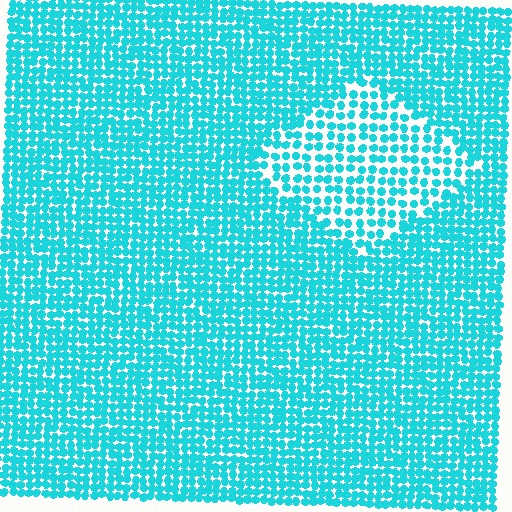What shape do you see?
I see a diamond.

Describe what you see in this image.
The image contains small cyan elements arranged at two different densities. A diamond-shaped region is visible where the elements are less densely packed than the surrounding area.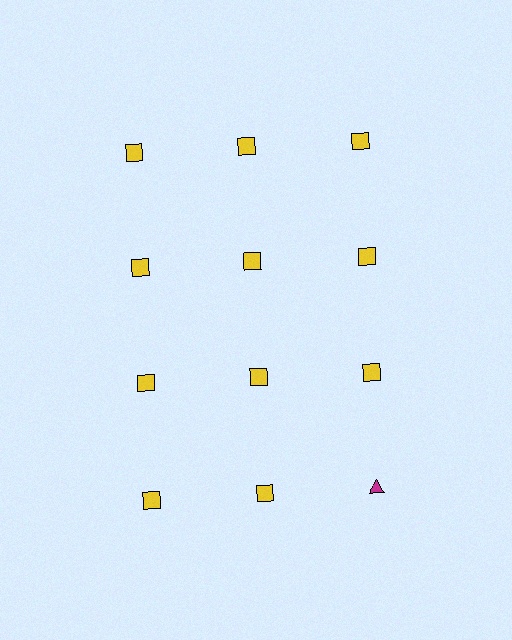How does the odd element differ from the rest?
It differs in both color (magenta instead of yellow) and shape (triangle instead of square).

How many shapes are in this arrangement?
There are 12 shapes arranged in a grid pattern.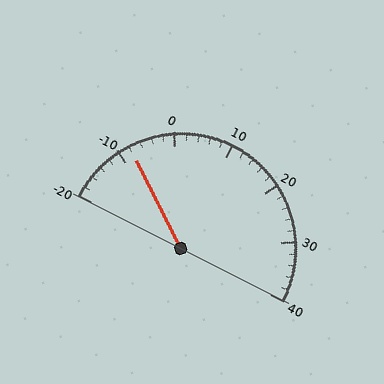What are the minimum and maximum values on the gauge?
The gauge ranges from -20 to 40.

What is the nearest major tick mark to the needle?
The nearest major tick mark is -10.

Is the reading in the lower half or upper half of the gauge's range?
The reading is in the lower half of the range (-20 to 40).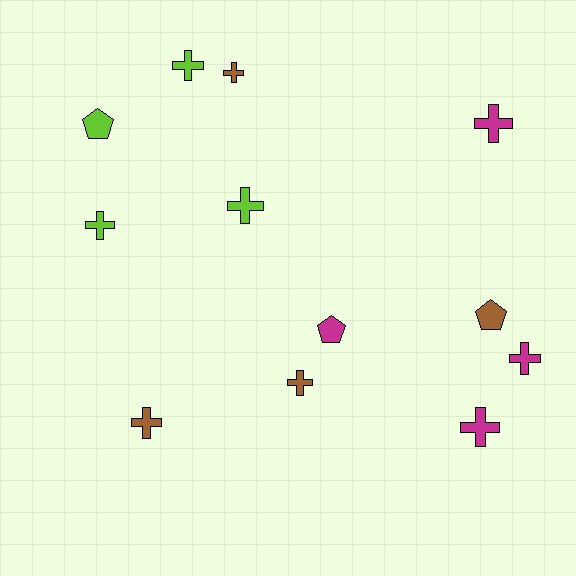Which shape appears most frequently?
Cross, with 9 objects.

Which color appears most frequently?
Lime, with 4 objects.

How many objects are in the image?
There are 12 objects.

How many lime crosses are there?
There are 3 lime crosses.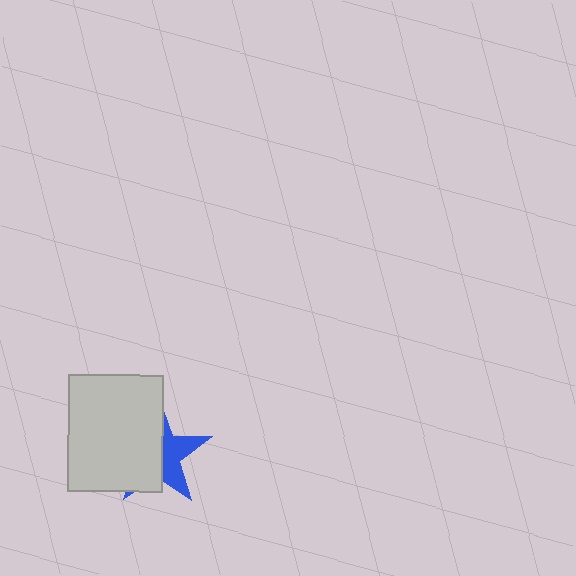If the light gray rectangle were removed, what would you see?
You would see the complete blue star.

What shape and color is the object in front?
The object in front is a light gray rectangle.